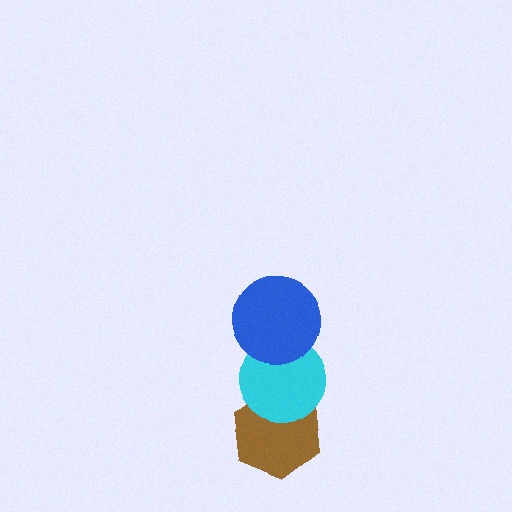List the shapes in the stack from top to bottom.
From top to bottom: the blue circle, the cyan circle, the brown hexagon.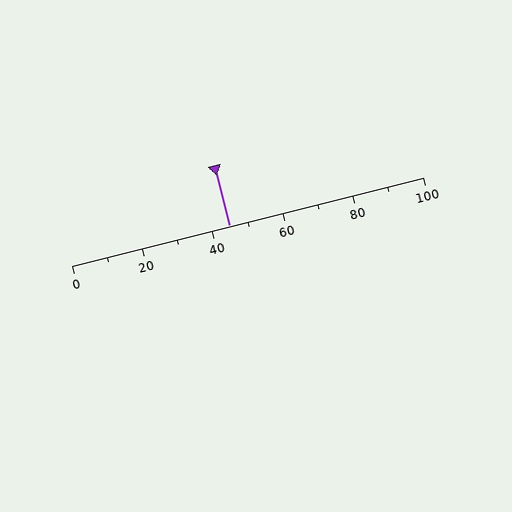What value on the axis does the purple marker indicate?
The marker indicates approximately 45.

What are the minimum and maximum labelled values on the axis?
The axis runs from 0 to 100.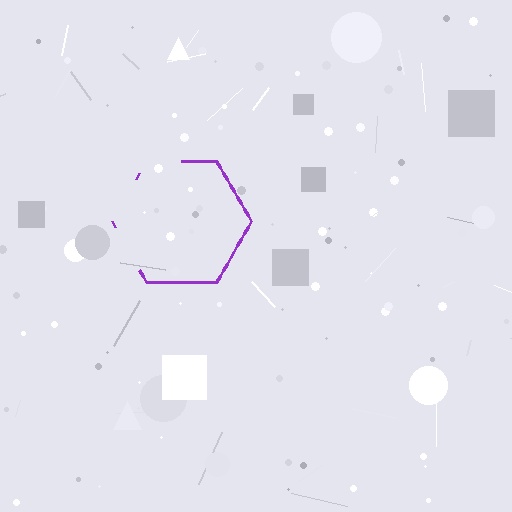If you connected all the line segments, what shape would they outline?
They would outline a hexagon.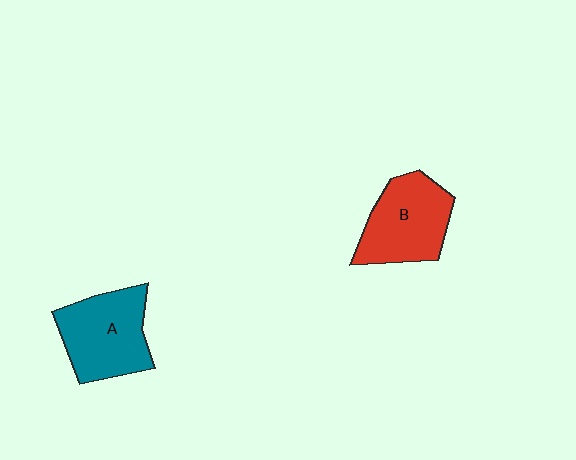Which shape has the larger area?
Shape A (teal).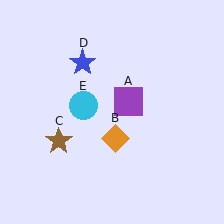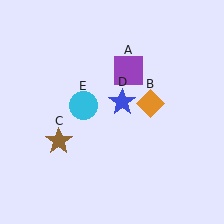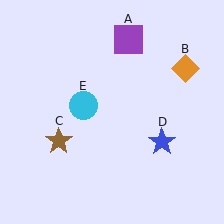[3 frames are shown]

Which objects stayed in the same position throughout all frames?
Brown star (object C) and cyan circle (object E) remained stationary.